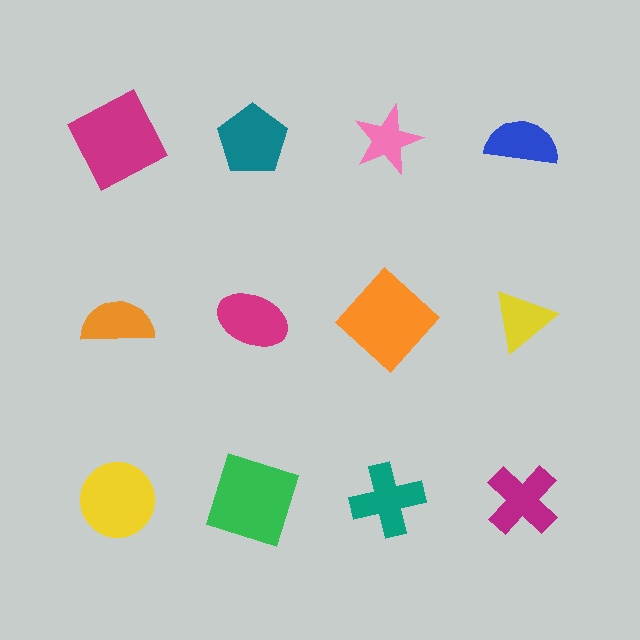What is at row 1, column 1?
A magenta square.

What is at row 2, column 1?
An orange semicircle.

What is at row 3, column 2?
A green square.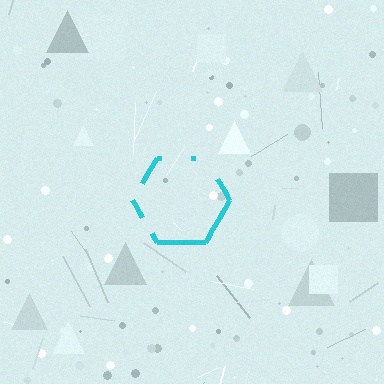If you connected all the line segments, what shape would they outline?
They would outline a hexagon.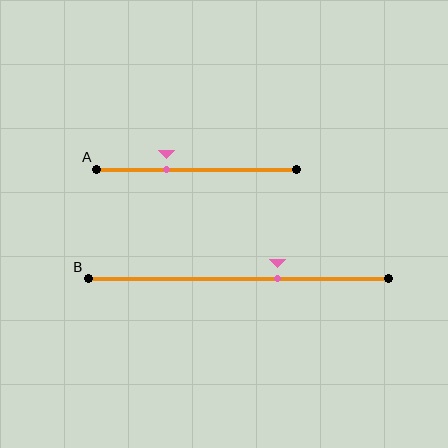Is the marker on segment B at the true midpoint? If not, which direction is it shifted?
No, the marker on segment B is shifted to the right by about 13% of the segment length.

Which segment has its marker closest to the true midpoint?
Segment B has its marker closest to the true midpoint.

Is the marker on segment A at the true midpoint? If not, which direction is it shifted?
No, the marker on segment A is shifted to the left by about 15% of the segment length.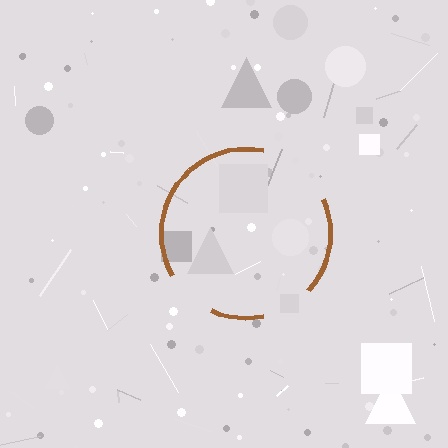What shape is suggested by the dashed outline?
The dashed outline suggests a circle.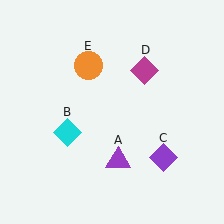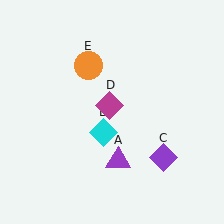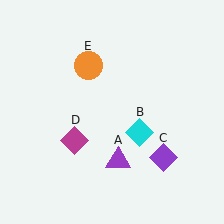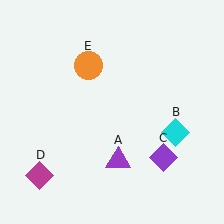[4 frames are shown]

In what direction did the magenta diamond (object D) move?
The magenta diamond (object D) moved down and to the left.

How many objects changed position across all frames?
2 objects changed position: cyan diamond (object B), magenta diamond (object D).